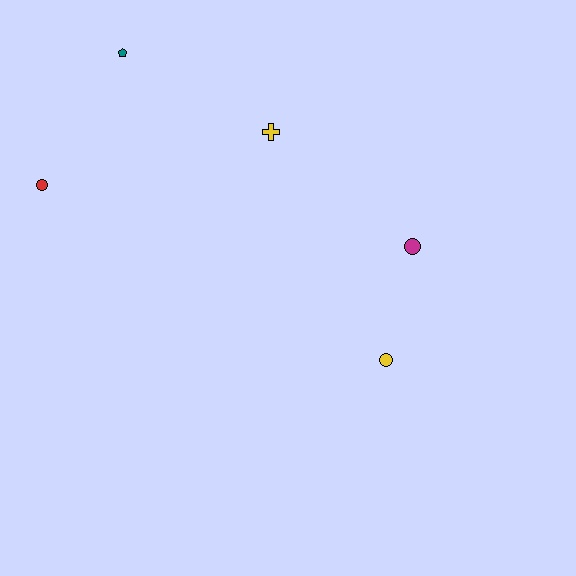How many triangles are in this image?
There are no triangles.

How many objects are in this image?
There are 5 objects.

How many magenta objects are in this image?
There is 1 magenta object.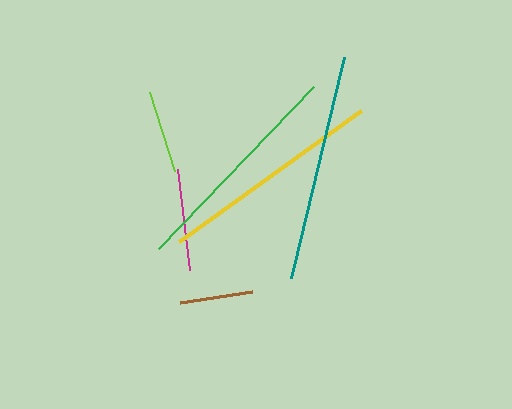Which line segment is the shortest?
The brown line is the shortest at approximately 73 pixels.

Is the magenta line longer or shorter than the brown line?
The magenta line is longer than the brown line.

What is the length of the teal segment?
The teal segment is approximately 227 pixels long.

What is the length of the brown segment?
The brown segment is approximately 73 pixels long.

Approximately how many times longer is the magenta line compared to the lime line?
The magenta line is approximately 1.2 times the length of the lime line.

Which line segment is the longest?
The teal line is the longest at approximately 227 pixels.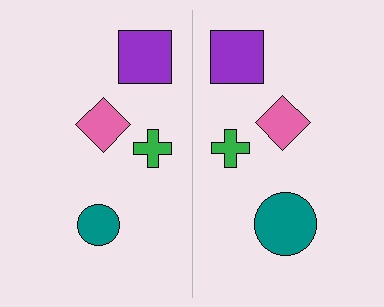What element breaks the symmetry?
The teal circle on the right side has a different size than its mirror counterpart.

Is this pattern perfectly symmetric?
No, the pattern is not perfectly symmetric. The teal circle on the right side has a different size than its mirror counterpart.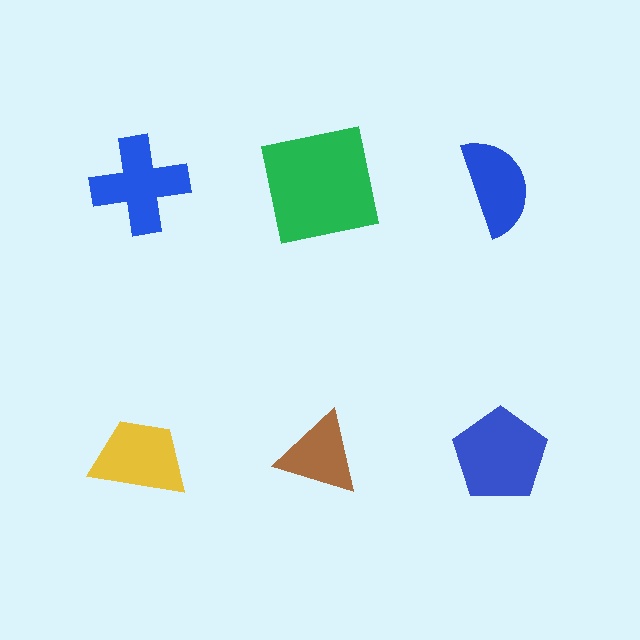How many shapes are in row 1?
3 shapes.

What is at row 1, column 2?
A green square.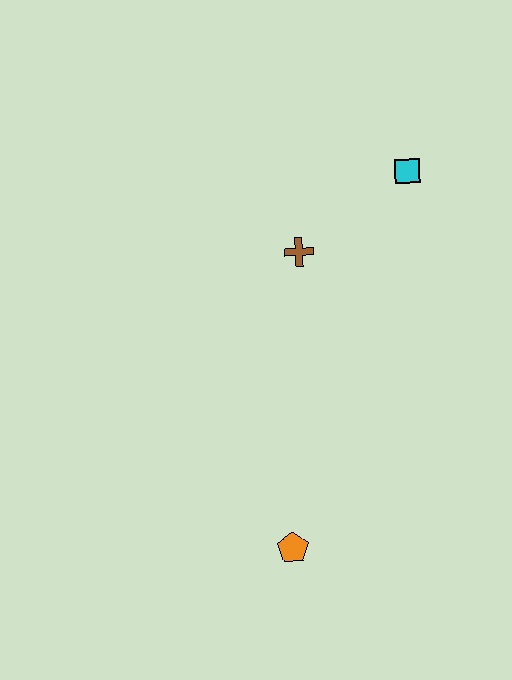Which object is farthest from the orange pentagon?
The cyan square is farthest from the orange pentagon.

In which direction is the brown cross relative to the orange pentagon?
The brown cross is above the orange pentagon.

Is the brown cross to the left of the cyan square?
Yes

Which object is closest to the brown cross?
The cyan square is closest to the brown cross.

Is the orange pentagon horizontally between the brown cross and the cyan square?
No